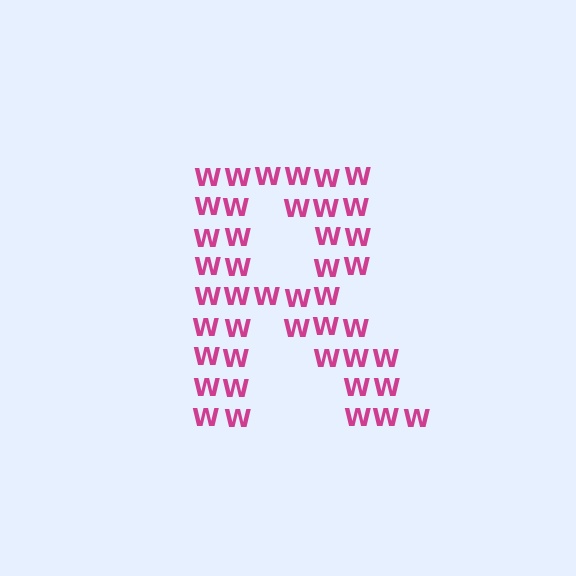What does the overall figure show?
The overall figure shows the letter R.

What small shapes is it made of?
It is made of small letter W's.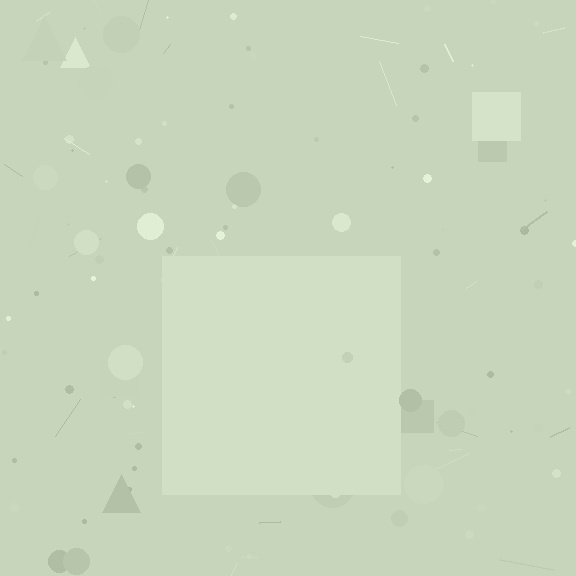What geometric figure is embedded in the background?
A square is embedded in the background.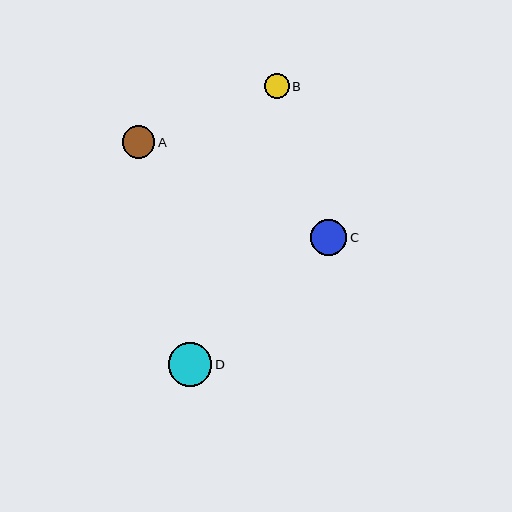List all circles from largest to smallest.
From largest to smallest: D, C, A, B.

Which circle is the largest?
Circle D is the largest with a size of approximately 44 pixels.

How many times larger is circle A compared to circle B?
Circle A is approximately 1.3 times the size of circle B.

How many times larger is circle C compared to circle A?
Circle C is approximately 1.1 times the size of circle A.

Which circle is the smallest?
Circle B is the smallest with a size of approximately 24 pixels.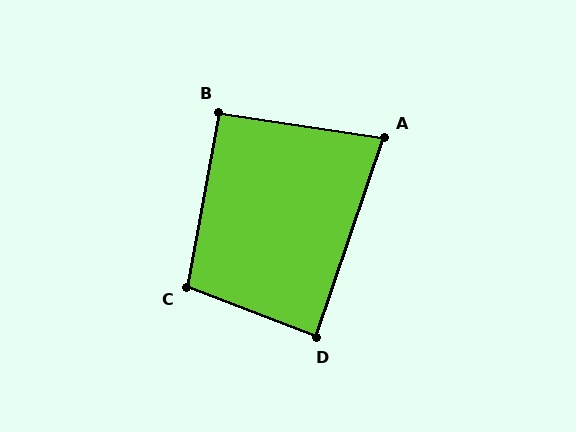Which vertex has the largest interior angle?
C, at approximately 100 degrees.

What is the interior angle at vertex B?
Approximately 92 degrees (approximately right).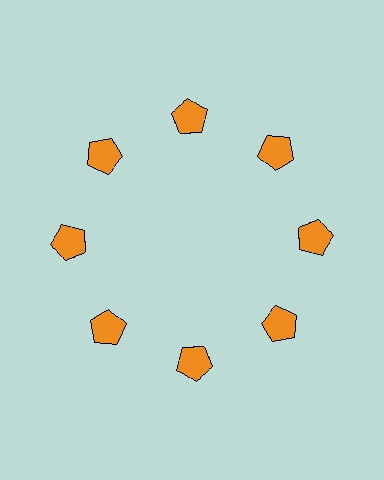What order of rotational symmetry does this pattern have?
This pattern has 8-fold rotational symmetry.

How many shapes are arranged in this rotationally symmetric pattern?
There are 8 shapes, arranged in 8 groups of 1.